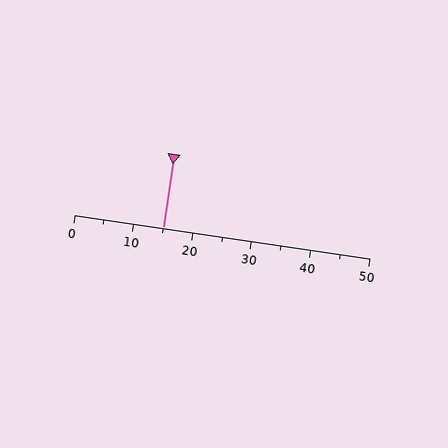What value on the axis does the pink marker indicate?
The marker indicates approximately 15.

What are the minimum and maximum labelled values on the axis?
The axis runs from 0 to 50.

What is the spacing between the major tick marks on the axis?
The major ticks are spaced 10 apart.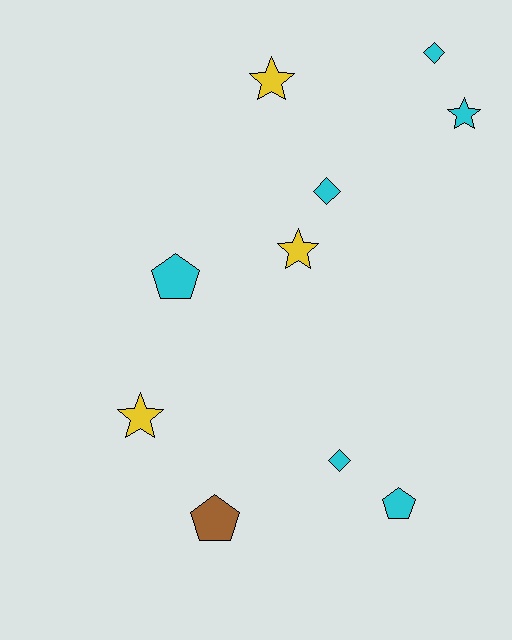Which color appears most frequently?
Cyan, with 6 objects.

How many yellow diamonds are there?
There are no yellow diamonds.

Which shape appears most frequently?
Star, with 4 objects.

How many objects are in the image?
There are 10 objects.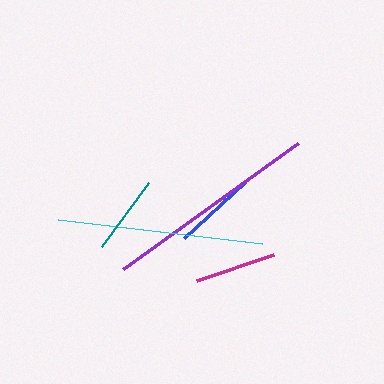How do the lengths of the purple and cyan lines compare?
The purple and cyan lines are approximately the same length.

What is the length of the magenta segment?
The magenta segment is approximately 81 pixels long.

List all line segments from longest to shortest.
From longest to shortest: purple, cyan, blue, magenta, teal.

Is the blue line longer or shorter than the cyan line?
The cyan line is longer than the blue line.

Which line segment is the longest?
The purple line is the longest at approximately 216 pixels.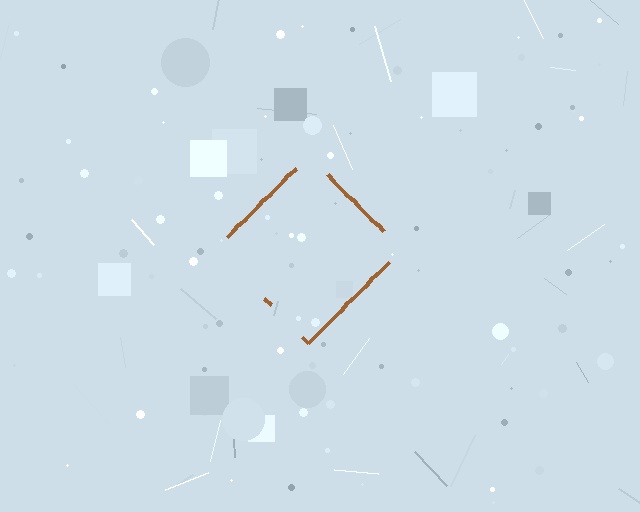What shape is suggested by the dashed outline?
The dashed outline suggests a diamond.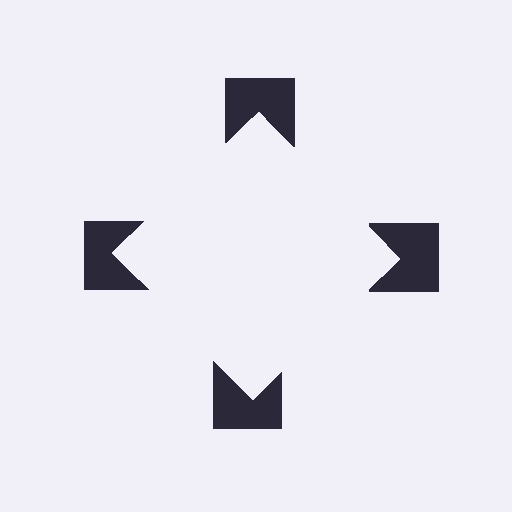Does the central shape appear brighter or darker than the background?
It typically appears slightly brighter than the background, even though no actual brightness change is drawn.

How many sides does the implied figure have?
4 sides.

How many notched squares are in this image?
There are 4 — one at each vertex of the illusory square.